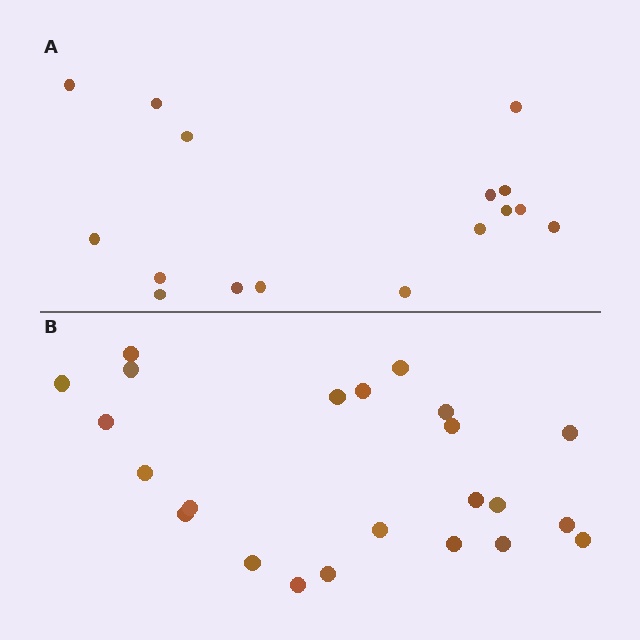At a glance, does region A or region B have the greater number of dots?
Region B (the bottom region) has more dots.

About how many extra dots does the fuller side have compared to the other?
Region B has roughly 8 or so more dots than region A.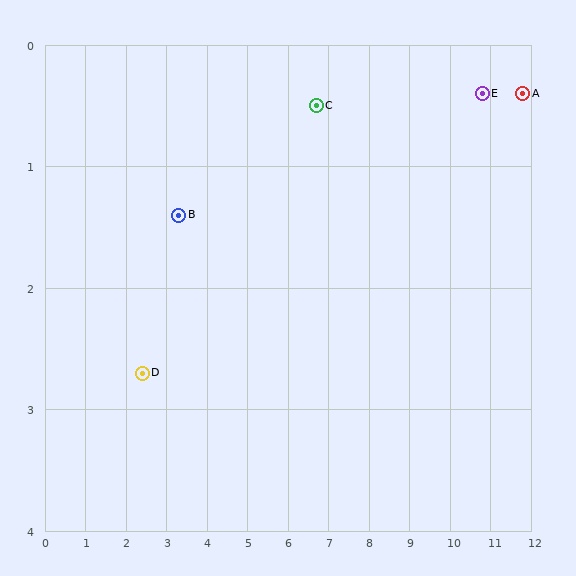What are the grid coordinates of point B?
Point B is at approximately (3.3, 1.4).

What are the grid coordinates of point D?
Point D is at approximately (2.4, 2.7).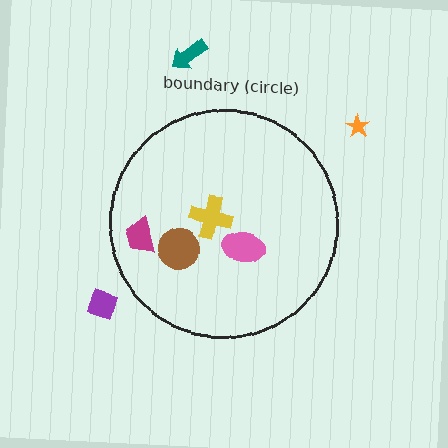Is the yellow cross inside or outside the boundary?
Inside.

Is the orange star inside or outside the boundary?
Outside.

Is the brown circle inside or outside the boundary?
Inside.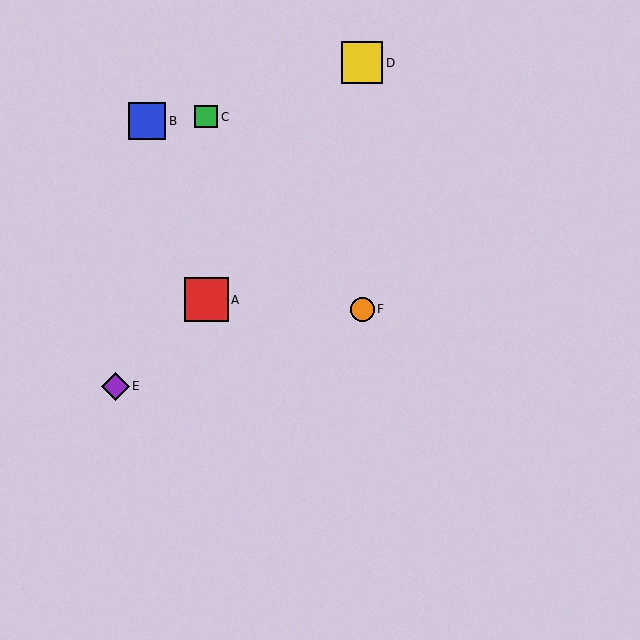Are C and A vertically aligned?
Yes, both are at x≈206.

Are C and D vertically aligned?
No, C is at x≈206 and D is at x≈362.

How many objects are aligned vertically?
2 objects (A, C) are aligned vertically.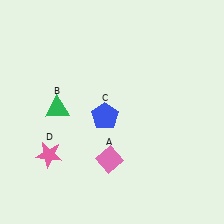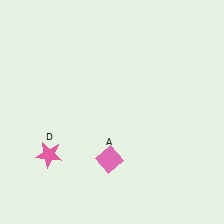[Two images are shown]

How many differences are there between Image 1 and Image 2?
There are 2 differences between the two images.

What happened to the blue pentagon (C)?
The blue pentagon (C) was removed in Image 2. It was in the bottom-left area of Image 1.